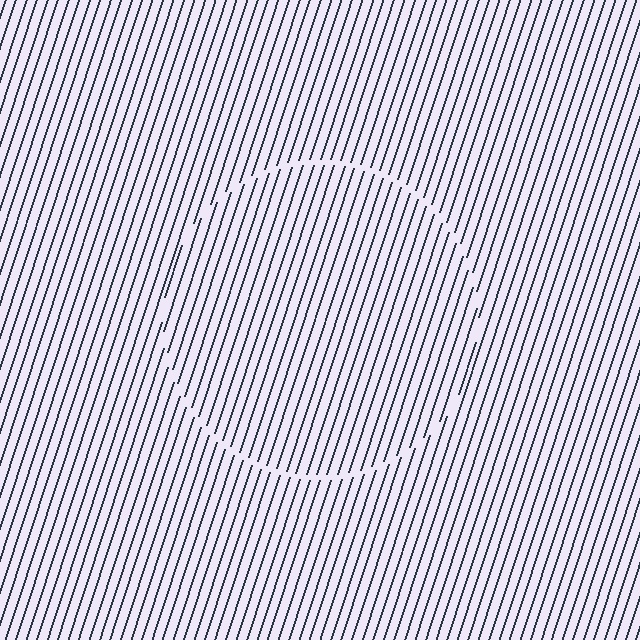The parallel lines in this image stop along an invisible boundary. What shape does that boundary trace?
An illusory circle. The interior of the shape contains the same grating, shifted by half a period — the contour is defined by the phase discontinuity where line-ends from the inner and outer gratings abut.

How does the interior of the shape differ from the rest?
The interior of the shape contains the same grating, shifted by half a period — the contour is defined by the phase discontinuity where line-ends from the inner and outer gratings abut.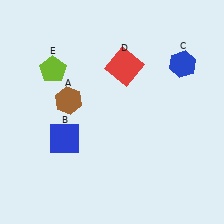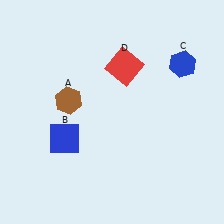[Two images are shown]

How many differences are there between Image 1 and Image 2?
There is 1 difference between the two images.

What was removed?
The lime pentagon (E) was removed in Image 2.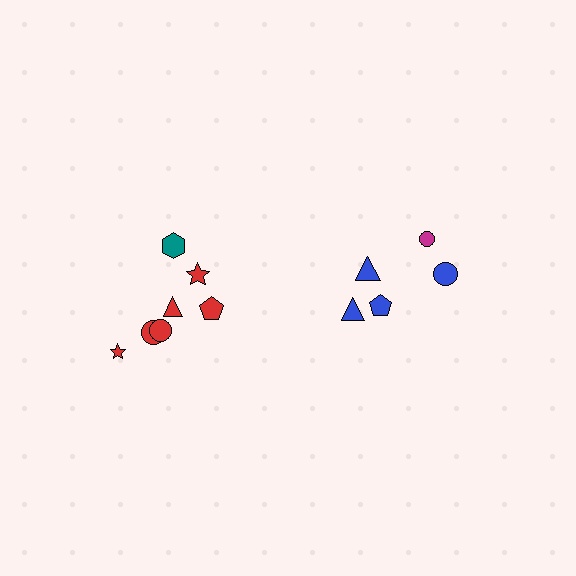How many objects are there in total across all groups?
There are 12 objects.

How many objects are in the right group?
There are 5 objects.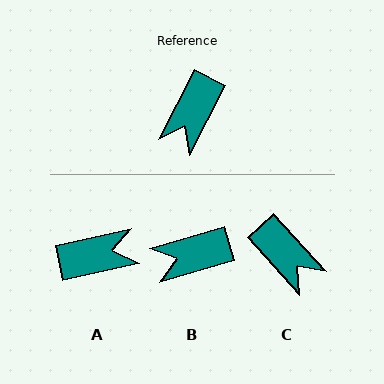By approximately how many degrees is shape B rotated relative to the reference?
Approximately 46 degrees clockwise.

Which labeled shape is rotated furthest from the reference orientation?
A, about 130 degrees away.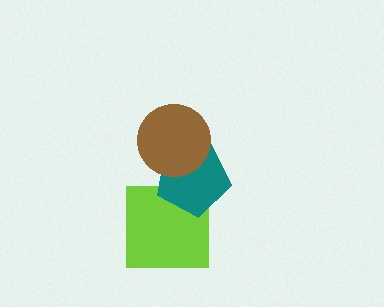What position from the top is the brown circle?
The brown circle is 1st from the top.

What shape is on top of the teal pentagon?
The brown circle is on top of the teal pentagon.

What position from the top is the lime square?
The lime square is 3rd from the top.